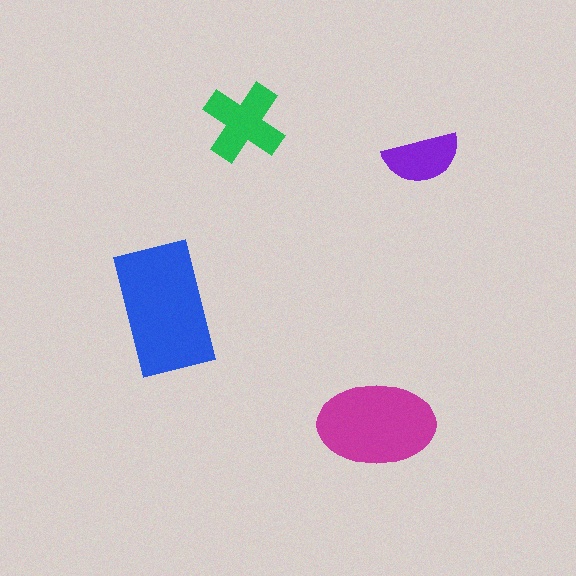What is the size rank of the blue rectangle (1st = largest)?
1st.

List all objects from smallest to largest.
The purple semicircle, the green cross, the magenta ellipse, the blue rectangle.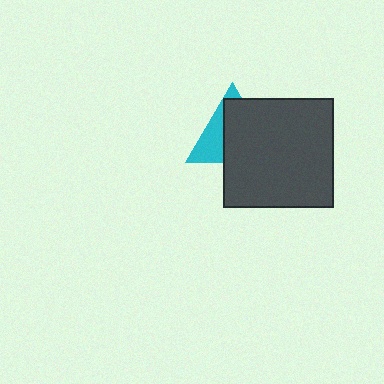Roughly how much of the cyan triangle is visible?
A small part of it is visible (roughly 37%).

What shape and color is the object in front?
The object in front is a dark gray rectangle.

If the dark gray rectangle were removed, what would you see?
You would see the complete cyan triangle.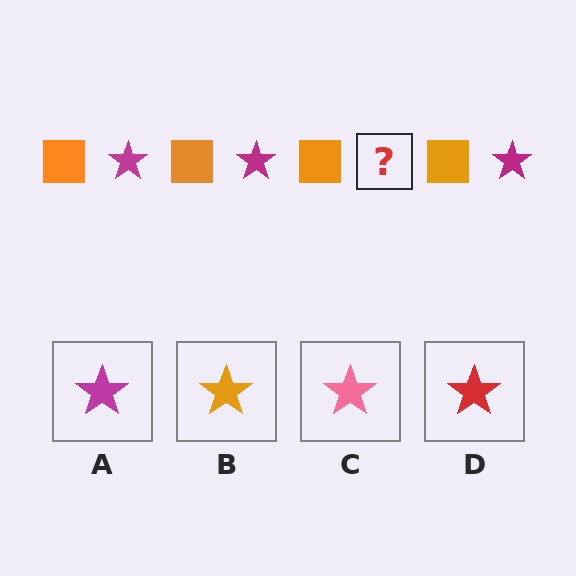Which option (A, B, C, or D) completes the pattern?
A.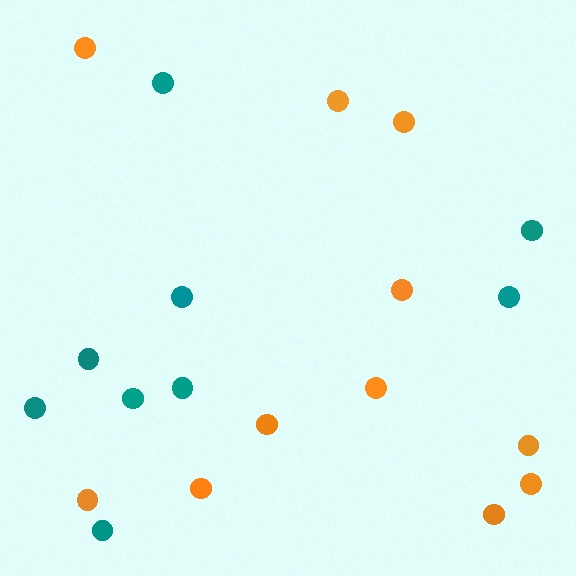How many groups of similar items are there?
There are 2 groups: one group of orange circles (11) and one group of teal circles (9).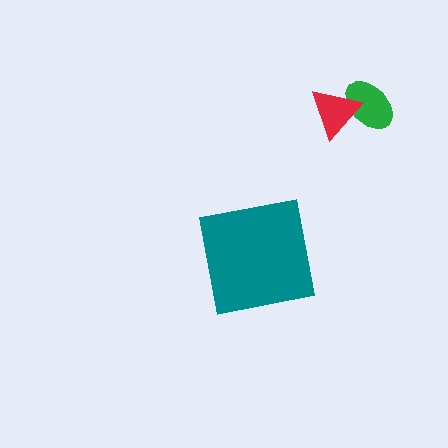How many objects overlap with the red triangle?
1 object overlaps with the red triangle.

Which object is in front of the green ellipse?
The red triangle is in front of the green ellipse.